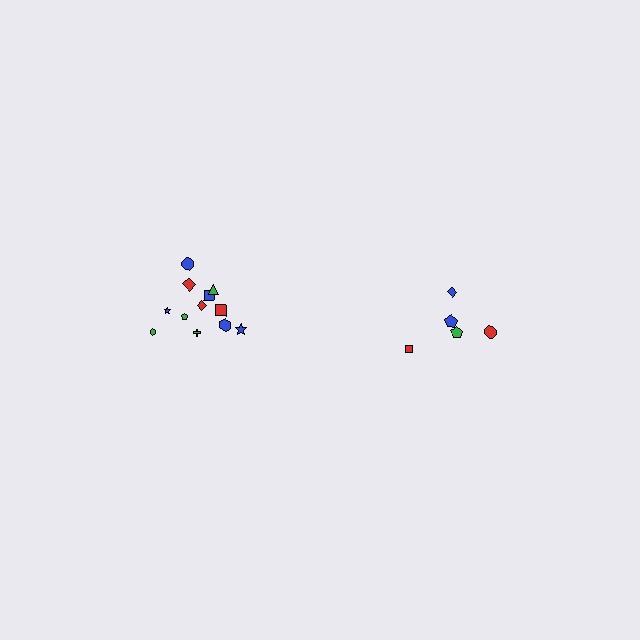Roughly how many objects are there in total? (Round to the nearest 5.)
Roughly 15 objects in total.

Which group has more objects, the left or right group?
The left group.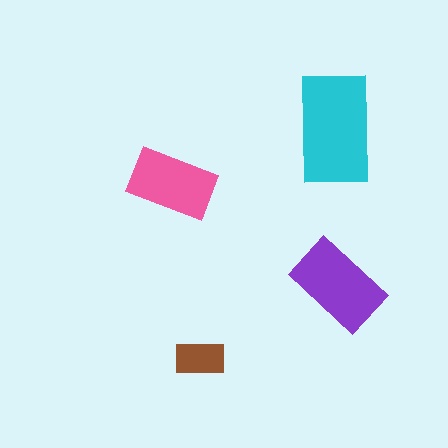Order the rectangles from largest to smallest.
the cyan one, the purple one, the pink one, the brown one.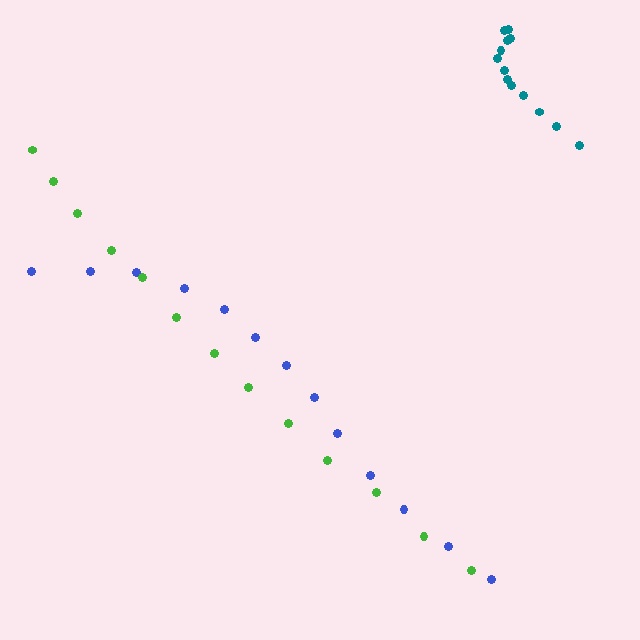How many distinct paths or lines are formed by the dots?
There are 3 distinct paths.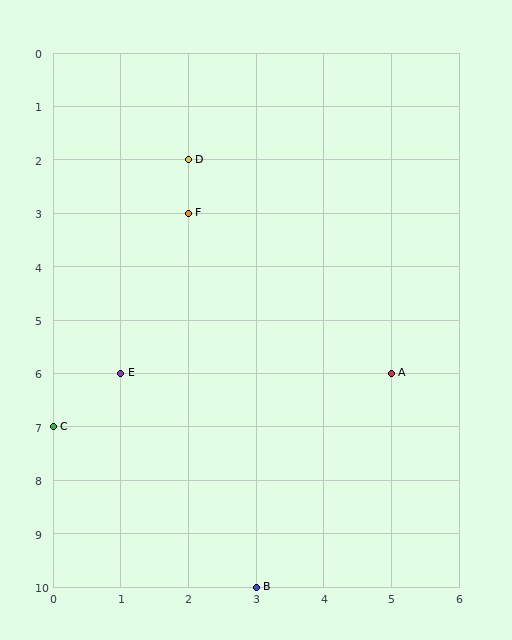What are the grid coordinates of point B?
Point B is at grid coordinates (3, 10).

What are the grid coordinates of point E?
Point E is at grid coordinates (1, 6).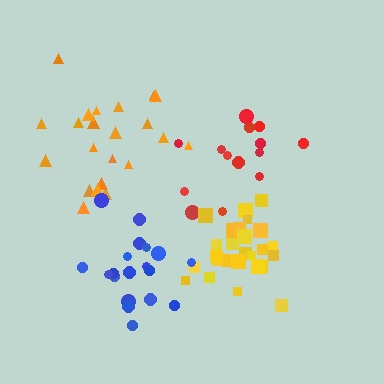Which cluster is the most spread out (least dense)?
Red.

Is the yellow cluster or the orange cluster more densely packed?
Yellow.